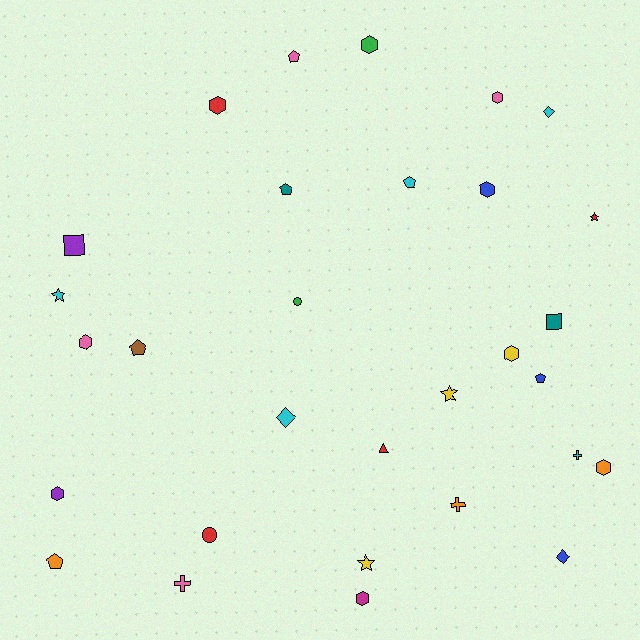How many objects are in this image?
There are 30 objects.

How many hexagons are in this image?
There are 9 hexagons.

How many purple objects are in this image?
There are 2 purple objects.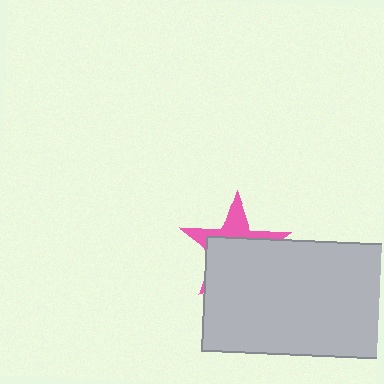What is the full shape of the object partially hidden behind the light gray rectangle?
The partially hidden object is a pink star.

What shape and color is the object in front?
The object in front is a light gray rectangle.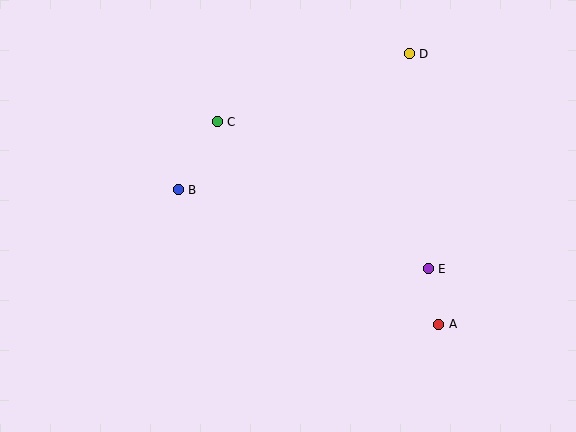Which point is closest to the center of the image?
Point B at (178, 190) is closest to the center.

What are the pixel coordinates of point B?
Point B is at (178, 190).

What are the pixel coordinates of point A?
Point A is at (439, 324).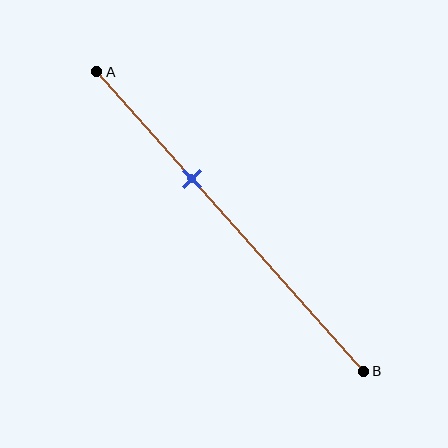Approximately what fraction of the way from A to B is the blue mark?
The blue mark is approximately 35% of the way from A to B.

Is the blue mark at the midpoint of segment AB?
No, the mark is at about 35% from A, not at the 50% midpoint.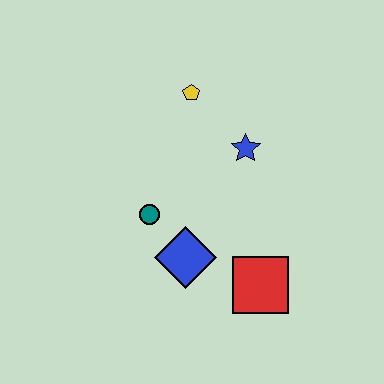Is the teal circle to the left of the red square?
Yes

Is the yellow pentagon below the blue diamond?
No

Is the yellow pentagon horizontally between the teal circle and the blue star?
Yes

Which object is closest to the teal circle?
The blue diamond is closest to the teal circle.